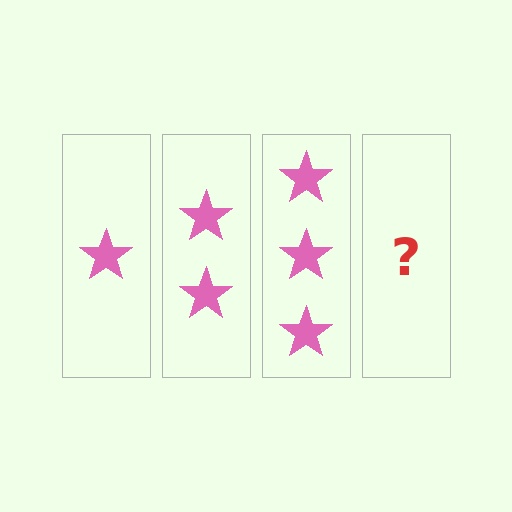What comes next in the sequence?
The next element should be 4 stars.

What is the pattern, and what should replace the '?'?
The pattern is that each step adds one more star. The '?' should be 4 stars.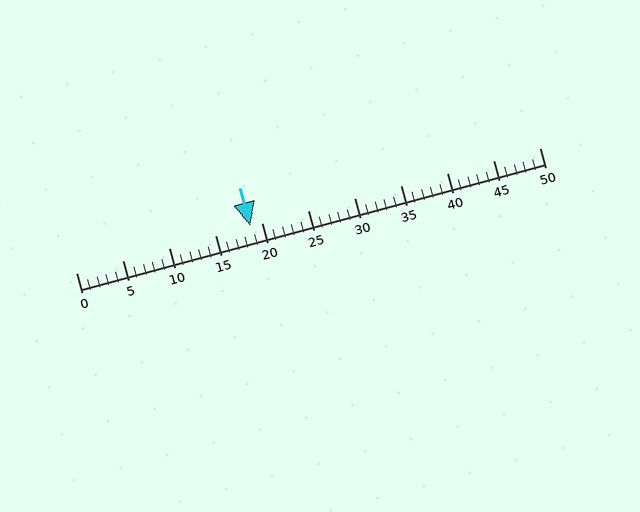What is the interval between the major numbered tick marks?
The major tick marks are spaced 5 units apart.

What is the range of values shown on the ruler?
The ruler shows values from 0 to 50.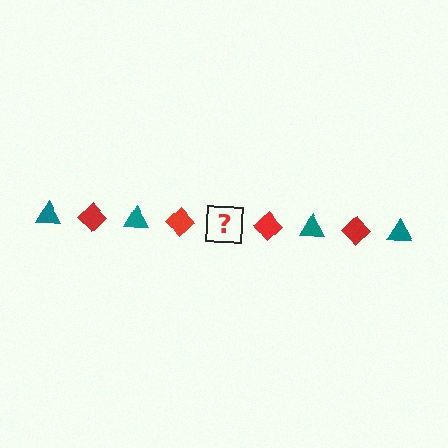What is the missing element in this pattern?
The missing element is a teal triangle.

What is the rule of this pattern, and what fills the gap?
The rule is that the pattern alternates between teal triangle and red diamond. The gap should be filled with a teal triangle.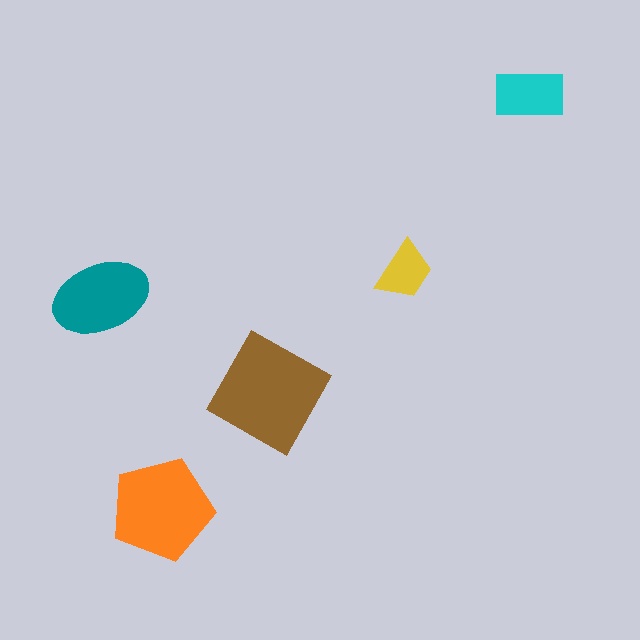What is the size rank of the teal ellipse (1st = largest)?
3rd.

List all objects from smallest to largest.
The yellow trapezoid, the cyan rectangle, the teal ellipse, the orange pentagon, the brown square.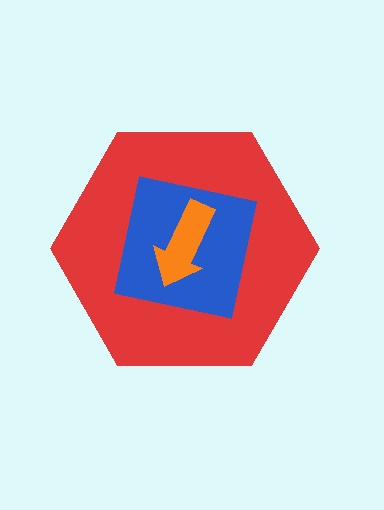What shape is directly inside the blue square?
The orange arrow.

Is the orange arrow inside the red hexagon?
Yes.